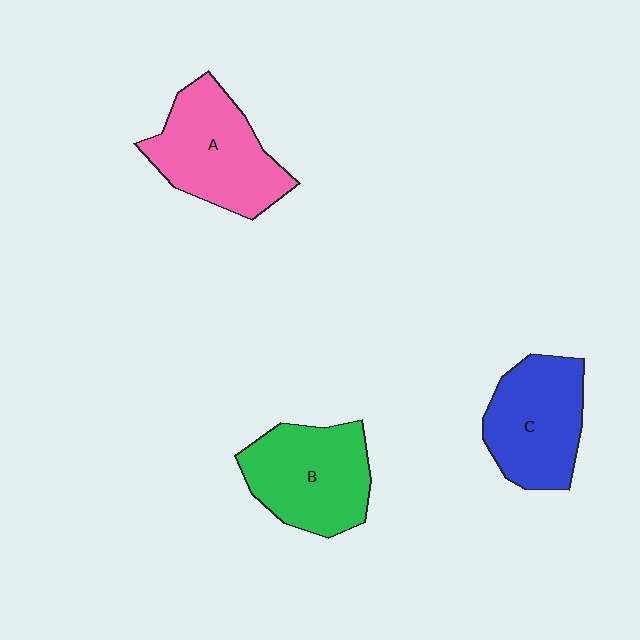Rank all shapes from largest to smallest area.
From largest to smallest: A (pink), B (green), C (blue).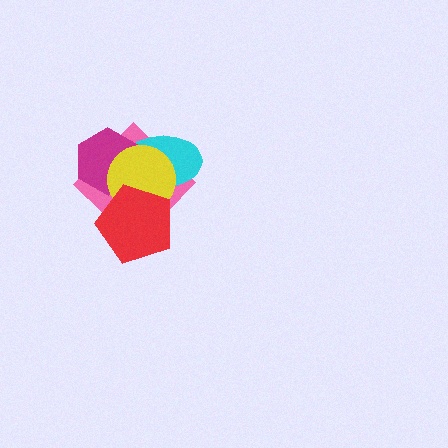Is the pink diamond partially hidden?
Yes, it is partially covered by another shape.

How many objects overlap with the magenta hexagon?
3 objects overlap with the magenta hexagon.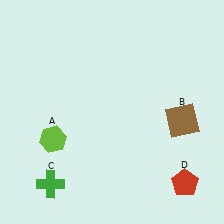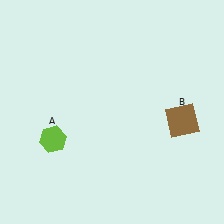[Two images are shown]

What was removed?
The green cross (C), the red pentagon (D) were removed in Image 2.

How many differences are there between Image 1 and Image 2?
There are 2 differences between the two images.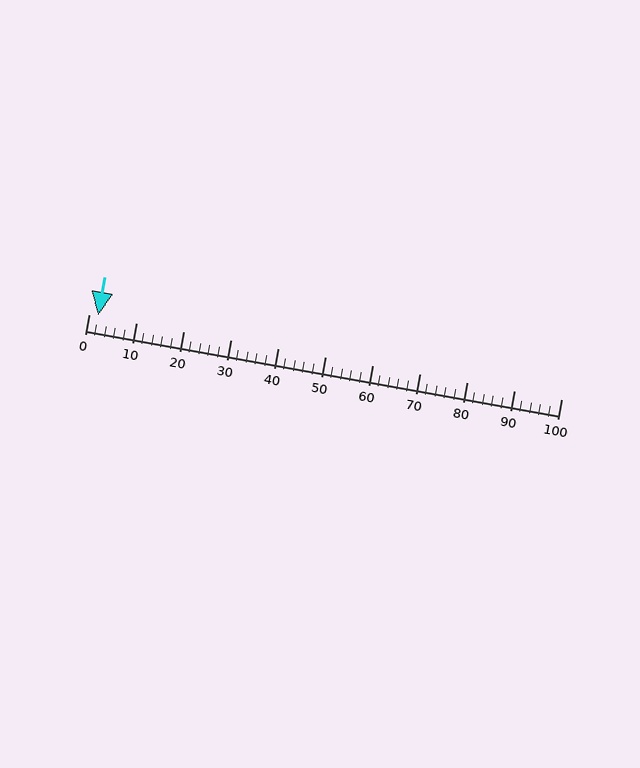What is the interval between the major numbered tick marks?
The major tick marks are spaced 10 units apart.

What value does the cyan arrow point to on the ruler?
The cyan arrow points to approximately 2.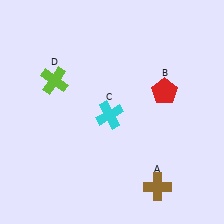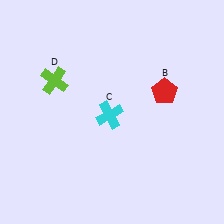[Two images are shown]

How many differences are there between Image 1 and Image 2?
There is 1 difference between the two images.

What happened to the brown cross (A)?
The brown cross (A) was removed in Image 2. It was in the bottom-right area of Image 1.